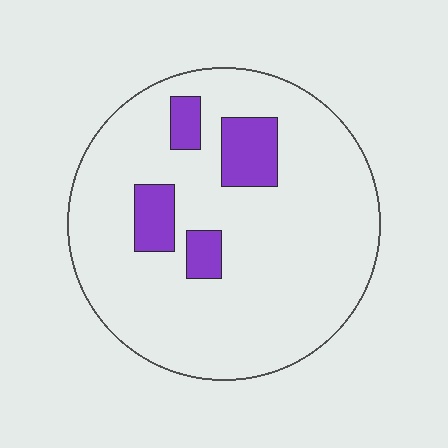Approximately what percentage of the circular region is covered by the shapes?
Approximately 15%.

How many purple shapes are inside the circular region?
4.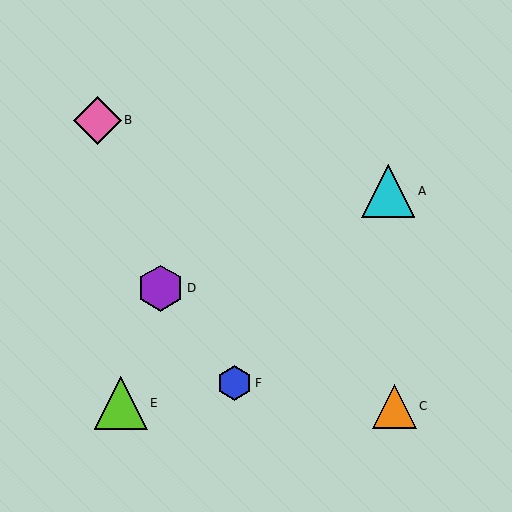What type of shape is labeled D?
Shape D is a purple hexagon.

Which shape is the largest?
The lime triangle (labeled E) is the largest.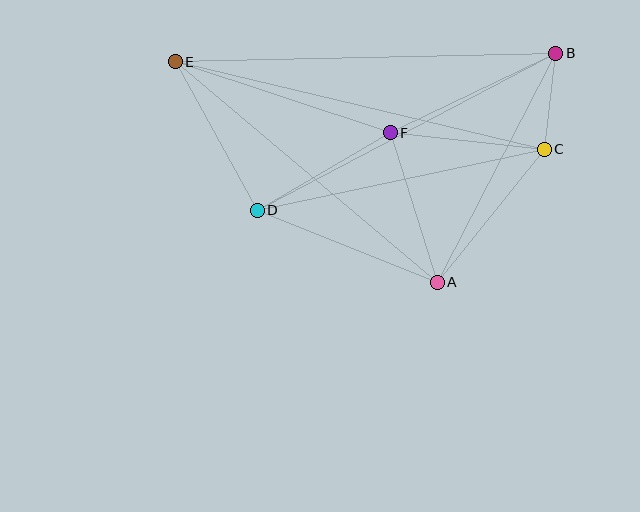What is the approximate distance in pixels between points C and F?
The distance between C and F is approximately 155 pixels.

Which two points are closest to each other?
Points B and C are closest to each other.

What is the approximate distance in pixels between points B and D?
The distance between B and D is approximately 337 pixels.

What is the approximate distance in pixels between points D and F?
The distance between D and F is approximately 154 pixels.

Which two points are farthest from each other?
Points B and E are farthest from each other.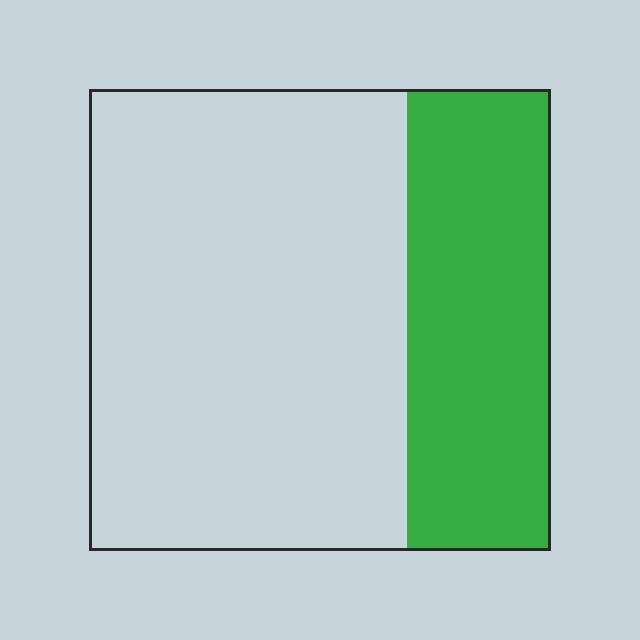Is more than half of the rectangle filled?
No.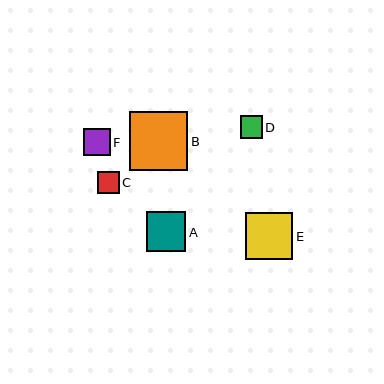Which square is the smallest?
Square C is the smallest with a size of approximately 22 pixels.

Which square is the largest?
Square B is the largest with a size of approximately 59 pixels.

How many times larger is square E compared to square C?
Square E is approximately 2.2 times the size of square C.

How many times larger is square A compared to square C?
Square A is approximately 1.8 times the size of square C.